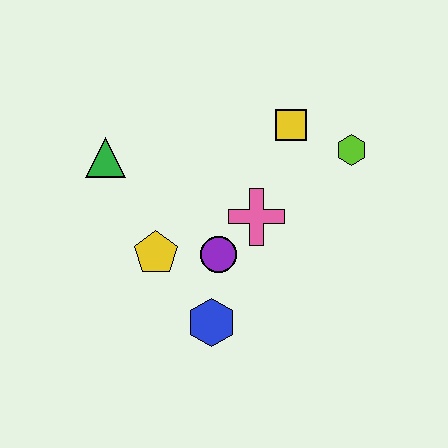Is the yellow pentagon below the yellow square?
Yes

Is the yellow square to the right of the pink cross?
Yes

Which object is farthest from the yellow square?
The blue hexagon is farthest from the yellow square.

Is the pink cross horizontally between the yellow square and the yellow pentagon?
Yes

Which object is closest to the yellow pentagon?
The purple circle is closest to the yellow pentagon.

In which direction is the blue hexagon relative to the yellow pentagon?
The blue hexagon is below the yellow pentagon.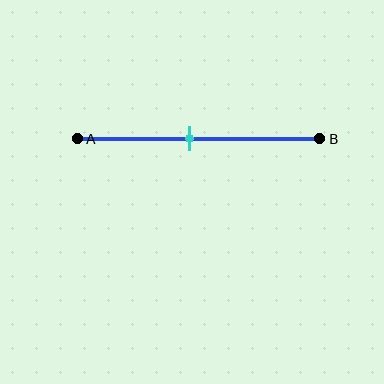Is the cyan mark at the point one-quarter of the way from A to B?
No, the mark is at about 45% from A, not at the 25% one-quarter point.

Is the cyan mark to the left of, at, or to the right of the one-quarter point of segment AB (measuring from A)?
The cyan mark is to the right of the one-quarter point of segment AB.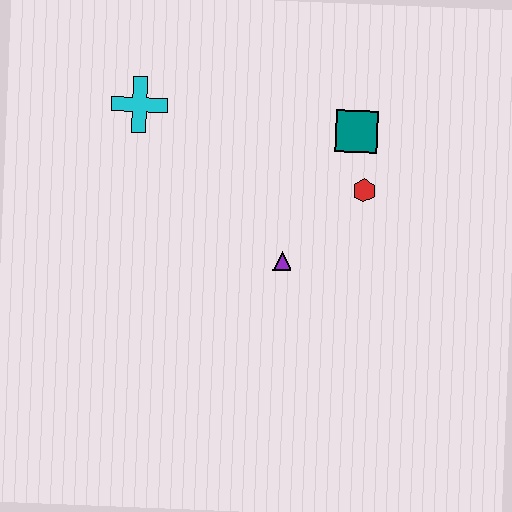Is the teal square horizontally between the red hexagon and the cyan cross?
Yes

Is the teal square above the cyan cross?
No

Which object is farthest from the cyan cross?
The red hexagon is farthest from the cyan cross.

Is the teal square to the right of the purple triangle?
Yes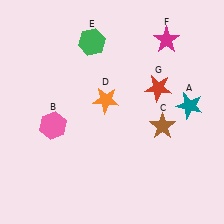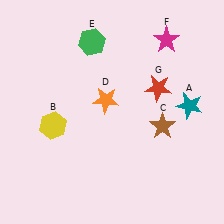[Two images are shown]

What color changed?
The hexagon (B) changed from pink in Image 1 to yellow in Image 2.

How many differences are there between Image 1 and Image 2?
There is 1 difference between the two images.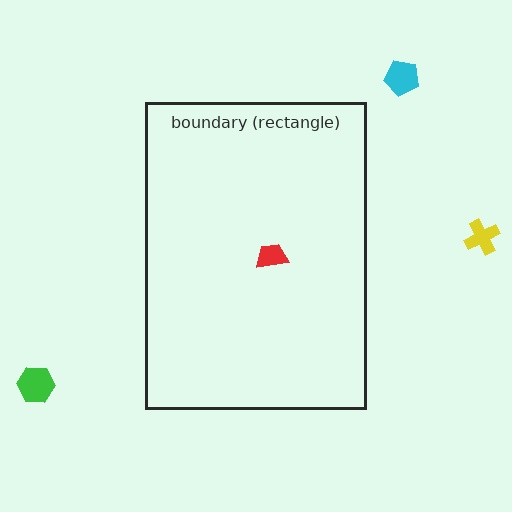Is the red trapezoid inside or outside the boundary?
Inside.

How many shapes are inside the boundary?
1 inside, 3 outside.